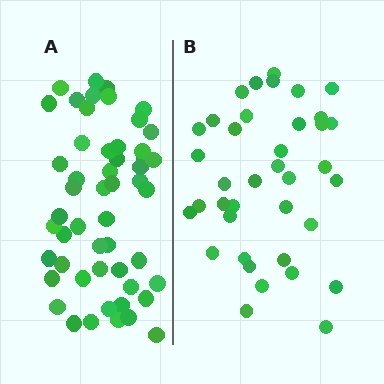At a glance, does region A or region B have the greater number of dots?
Region A (the left region) has more dots.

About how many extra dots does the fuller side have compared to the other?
Region A has approximately 15 more dots than region B.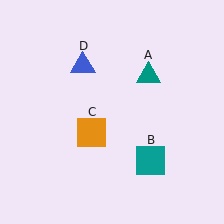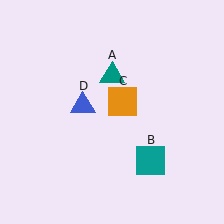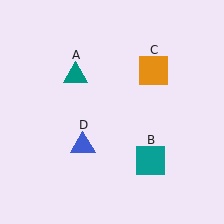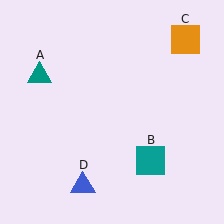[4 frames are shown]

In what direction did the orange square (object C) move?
The orange square (object C) moved up and to the right.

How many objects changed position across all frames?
3 objects changed position: teal triangle (object A), orange square (object C), blue triangle (object D).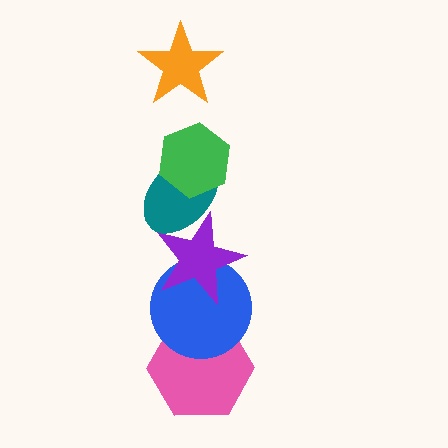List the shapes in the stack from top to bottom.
From top to bottom: the orange star, the green hexagon, the teal ellipse, the purple star, the blue circle, the pink hexagon.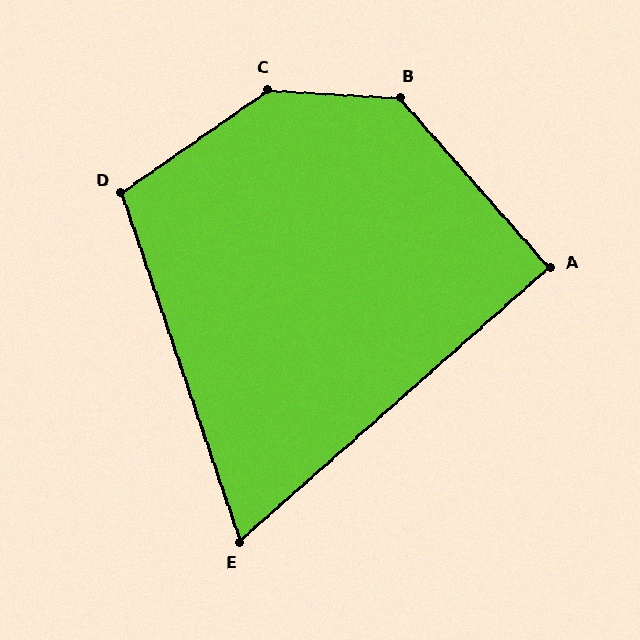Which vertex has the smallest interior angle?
E, at approximately 67 degrees.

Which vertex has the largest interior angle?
C, at approximately 141 degrees.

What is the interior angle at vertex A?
Approximately 90 degrees (approximately right).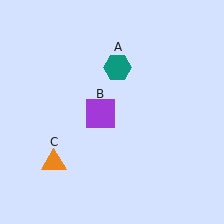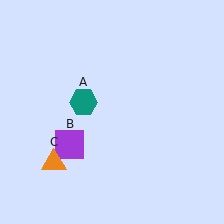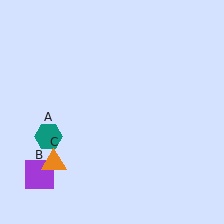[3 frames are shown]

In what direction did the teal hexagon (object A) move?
The teal hexagon (object A) moved down and to the left.